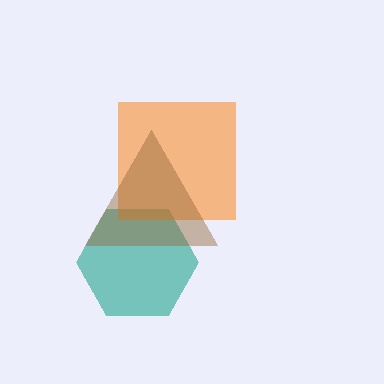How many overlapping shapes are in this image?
There are 3 overlapping shapes in the image.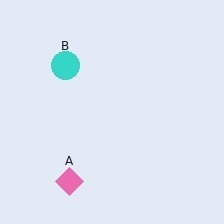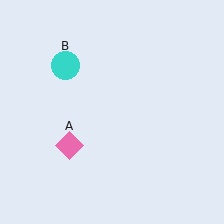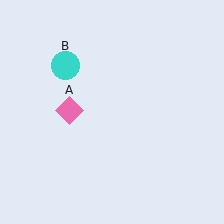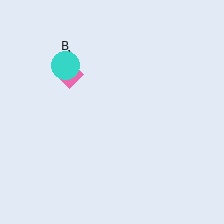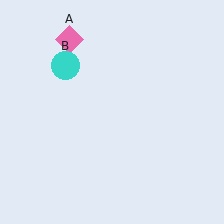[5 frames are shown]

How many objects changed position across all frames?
1 object changed position: pink diamond (object A).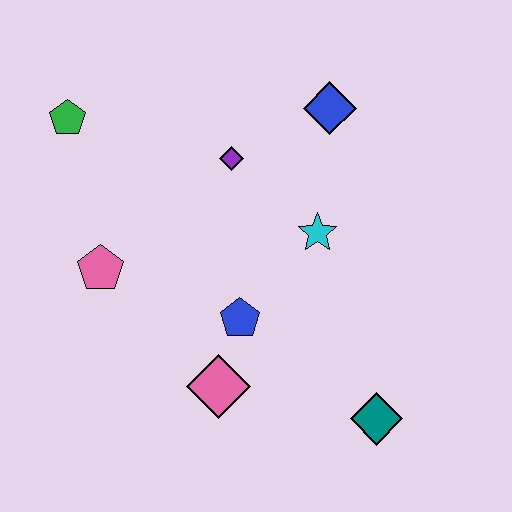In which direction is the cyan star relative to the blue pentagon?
The cyan star is above the blue pentagon.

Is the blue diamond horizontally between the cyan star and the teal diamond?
Yes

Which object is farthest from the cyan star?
The green pentagon is farthest from the cyan star.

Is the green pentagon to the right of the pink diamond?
No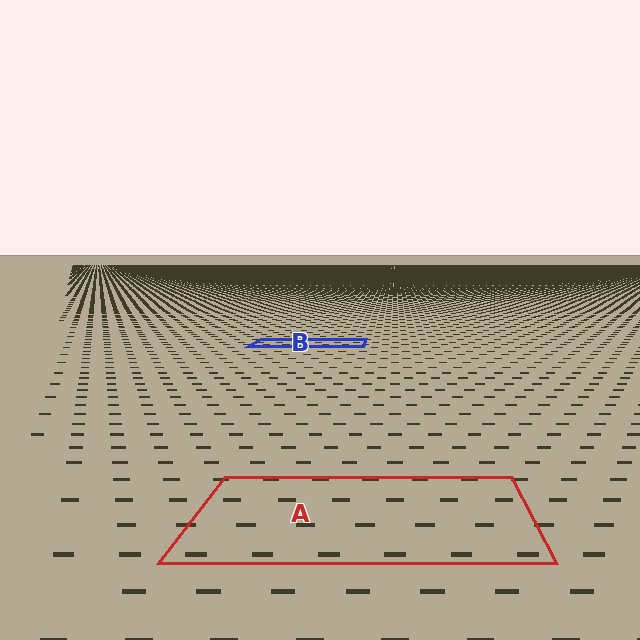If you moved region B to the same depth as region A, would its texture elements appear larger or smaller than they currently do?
They would appear larger. At a closer depth, the same texture elements are projected at a bigger on-screen size.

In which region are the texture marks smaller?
The texture marks are smaller in region B, because it is farther away.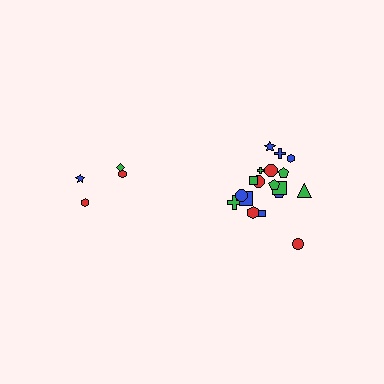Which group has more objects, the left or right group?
The right group.